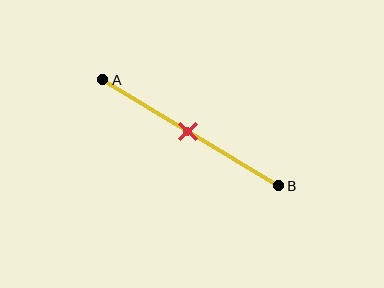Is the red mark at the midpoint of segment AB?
Yes, the mark is approximately at the midpoint.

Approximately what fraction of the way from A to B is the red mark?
The red mark is approximately 50% of the way from A to B.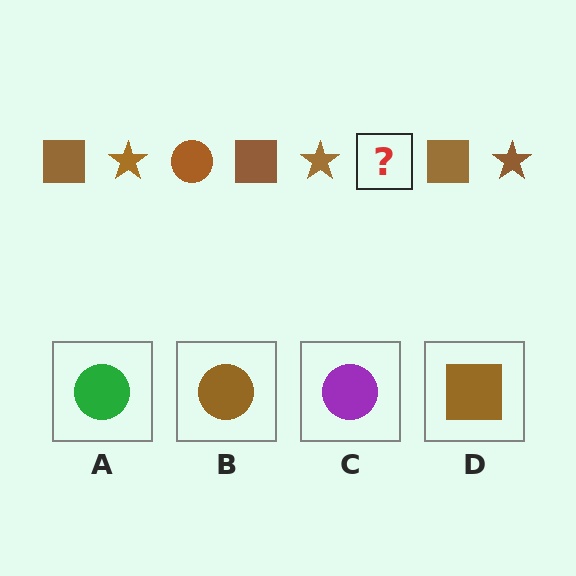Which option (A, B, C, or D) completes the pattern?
B.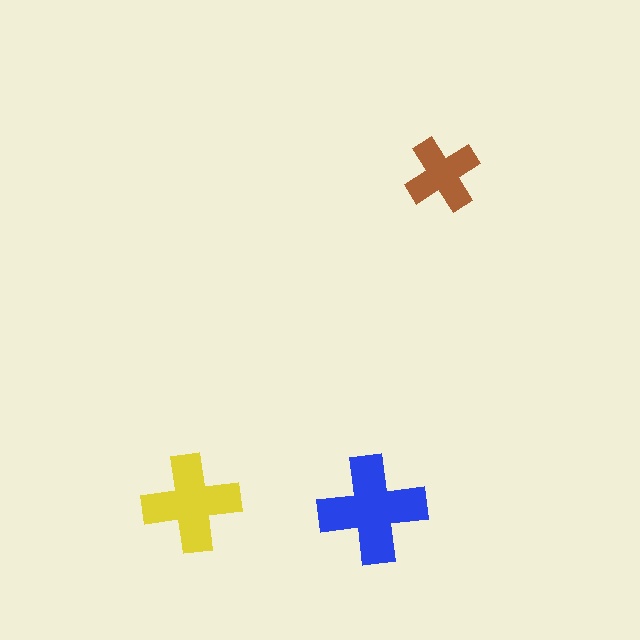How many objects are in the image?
There are 3 objects in the image.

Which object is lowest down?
The blue cross is bottommost.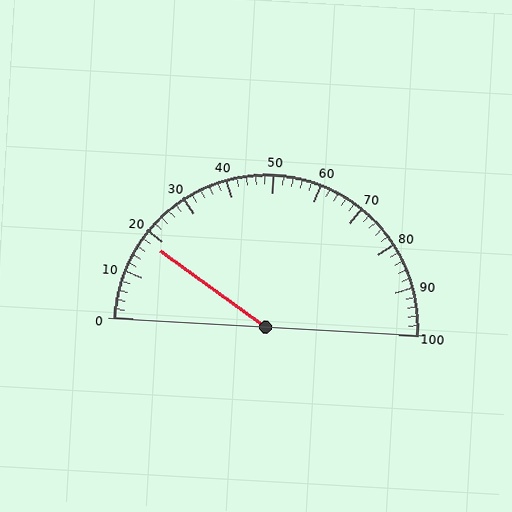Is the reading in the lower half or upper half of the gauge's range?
The reading is in the lower half of the range (0 to 100).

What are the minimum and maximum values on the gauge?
The gauge ranges from 0 to 100.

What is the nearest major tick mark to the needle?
The nearest major tick mark is 20.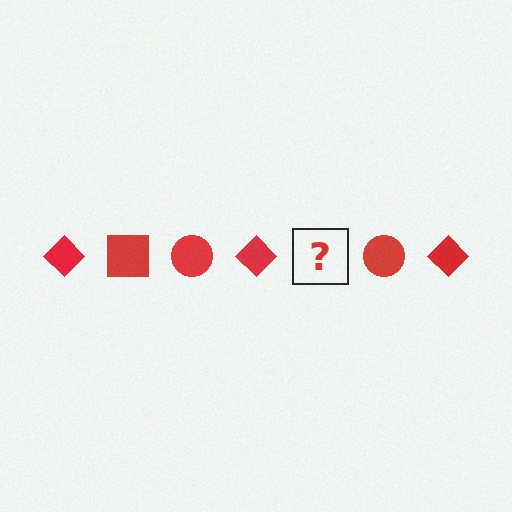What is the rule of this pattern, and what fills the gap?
The rule is that the pattern cycles through diamond, square, circle shapes in red. The gap should be filled with a red square.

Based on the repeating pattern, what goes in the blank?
The blank should be a red square.